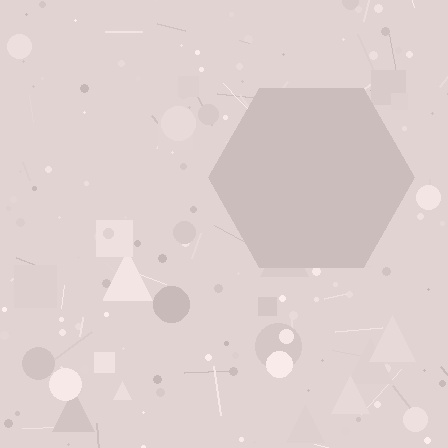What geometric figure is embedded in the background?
A hexagon is embedded in the background.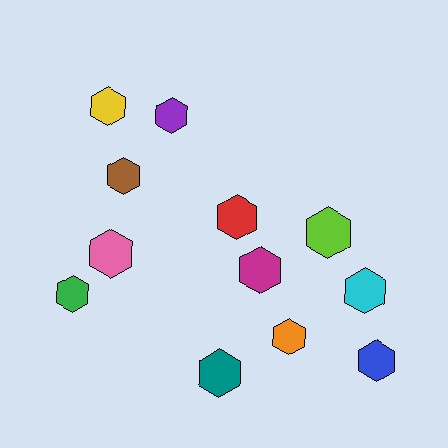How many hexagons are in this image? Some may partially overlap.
There are 12 hexagons.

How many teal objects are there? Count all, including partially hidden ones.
There is 1 teal object.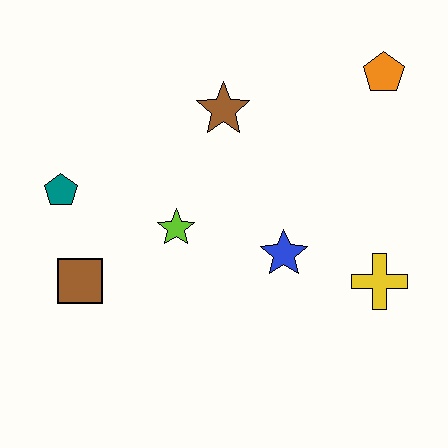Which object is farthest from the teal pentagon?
The orange pentagon is farthest from the teal pentagon.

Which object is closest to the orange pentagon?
The brown star is closest to the orange pentagon.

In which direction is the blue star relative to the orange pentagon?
The blue star is below the orange pentagon.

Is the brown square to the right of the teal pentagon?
Yes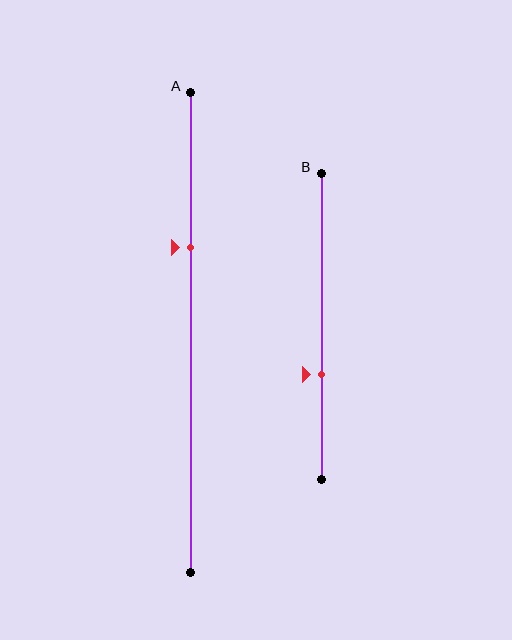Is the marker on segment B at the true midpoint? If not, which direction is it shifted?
No, the marker on segment B is shifted downward by about 16% of the segment length.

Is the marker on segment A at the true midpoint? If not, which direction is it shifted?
No, the marker on segment A is shifted upward by about 18% of the segment length.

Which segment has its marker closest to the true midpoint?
Segment B has its marker closest to the true midpoint.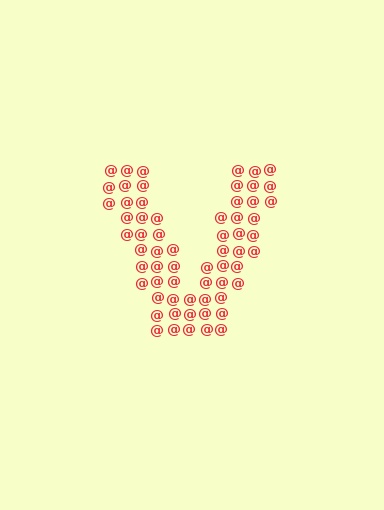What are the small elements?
The small elements are at signs.